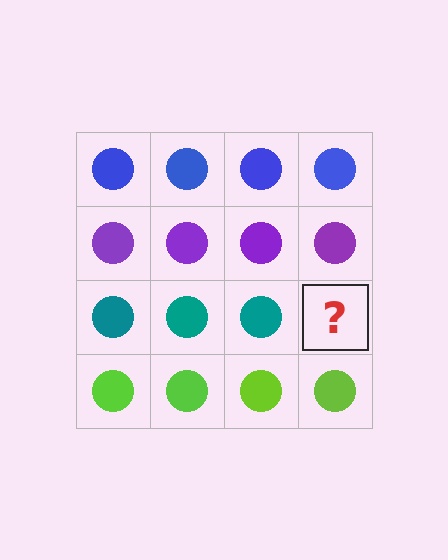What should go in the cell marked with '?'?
The missing cell should contain a teal circle.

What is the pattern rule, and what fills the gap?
The rule is that each row has a consistent color. The gap should be filled with a teal circle.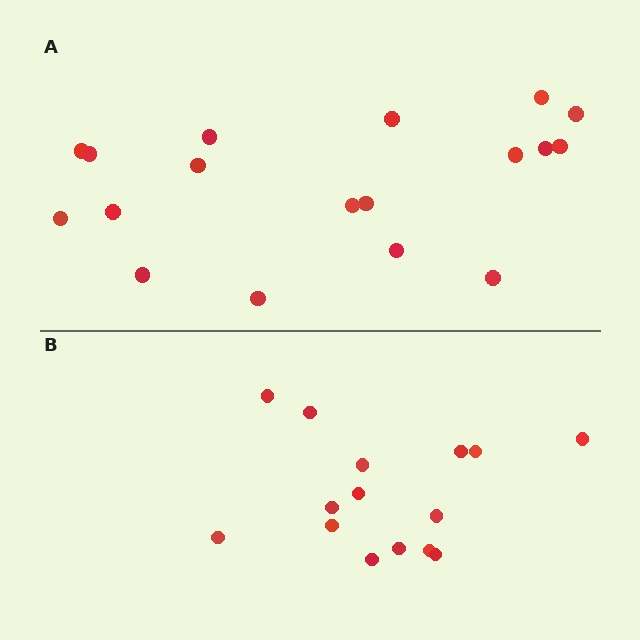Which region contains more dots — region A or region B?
Region A (the top region) has more dots.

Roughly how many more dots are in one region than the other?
Region A has just a few more — roughly 2 or 3 more dots than region B.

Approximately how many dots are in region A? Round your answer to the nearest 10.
About 20 dots. (The exact count is 18, which rounds to 20.)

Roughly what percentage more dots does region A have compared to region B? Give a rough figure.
About 20% more.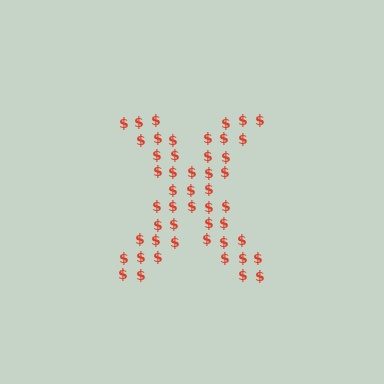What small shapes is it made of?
It is made of small dollar signs.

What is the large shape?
The large shape is the letter X.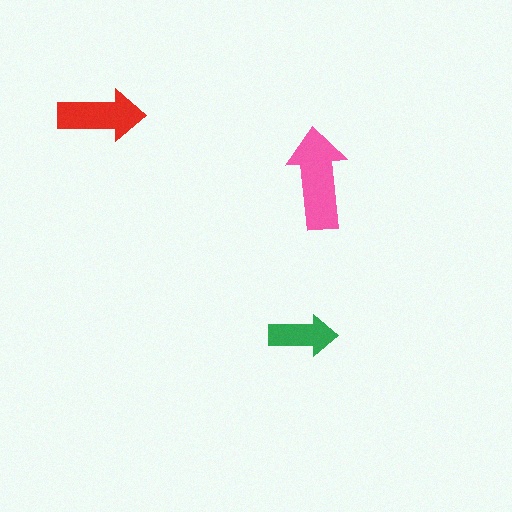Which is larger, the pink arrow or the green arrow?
The pink one.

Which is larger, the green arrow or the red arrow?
The red one.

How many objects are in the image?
There are 3 objects in the image.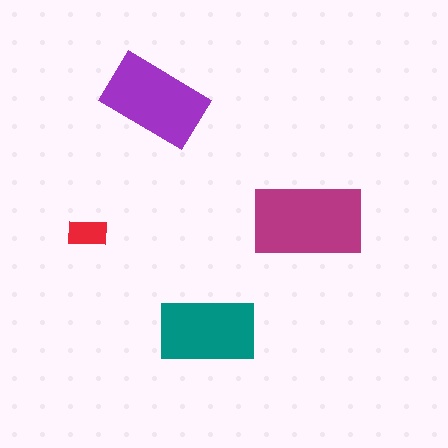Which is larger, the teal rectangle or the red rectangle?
The teal one.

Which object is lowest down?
The teal rectangle is bottommost.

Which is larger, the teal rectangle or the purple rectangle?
The purple one.